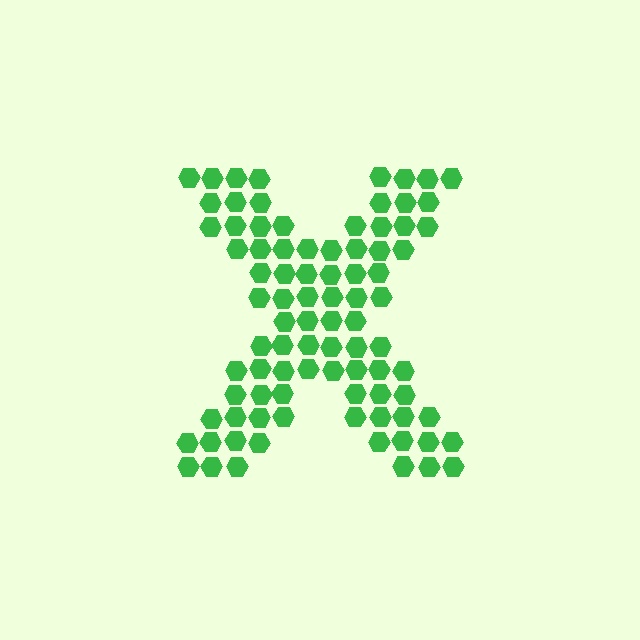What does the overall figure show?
The overall figure shows the letter X.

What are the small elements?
The small elements are hexagons.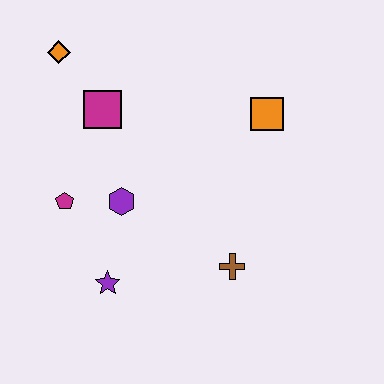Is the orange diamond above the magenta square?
Yes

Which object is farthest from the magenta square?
The brown cross is farthest from the magenta square.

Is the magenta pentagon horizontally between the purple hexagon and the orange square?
No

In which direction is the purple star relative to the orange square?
The purple star is below the orange square.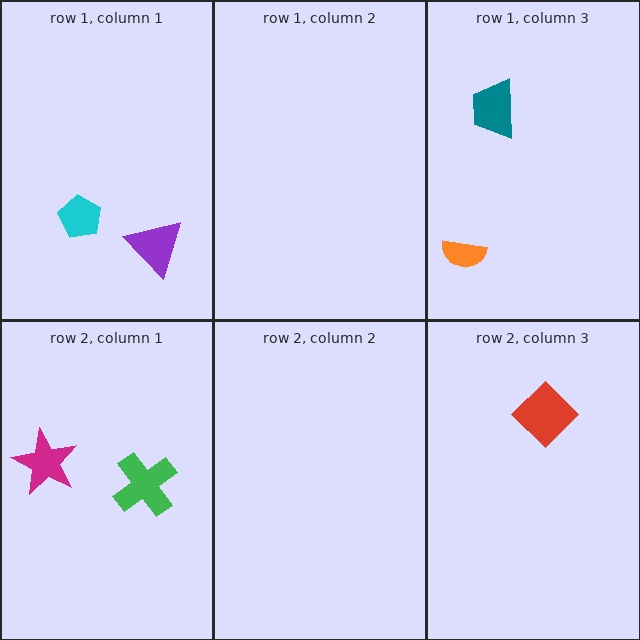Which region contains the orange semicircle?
The row 1, column 3 region.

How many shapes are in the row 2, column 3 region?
1.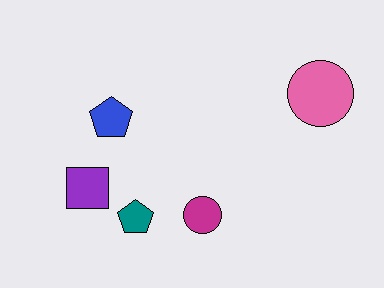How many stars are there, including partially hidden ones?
There are no stars.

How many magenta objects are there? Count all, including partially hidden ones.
There is 1 magenta object.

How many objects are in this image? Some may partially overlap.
There are 5 objects.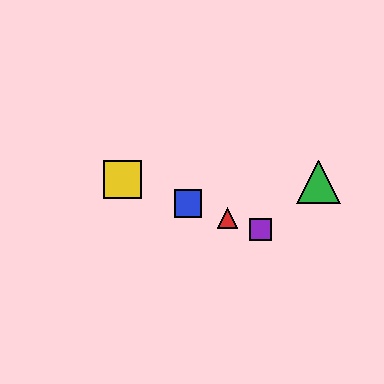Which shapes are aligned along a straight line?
The red triangle, the blue square, the yellow square, the purple square are aligned along a straight line.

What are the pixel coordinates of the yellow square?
The yellow square is at (122, 179).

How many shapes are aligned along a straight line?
4 shapes (the red triangle, the blue square, the yellow square, the purple square) are aligned along a straight line.